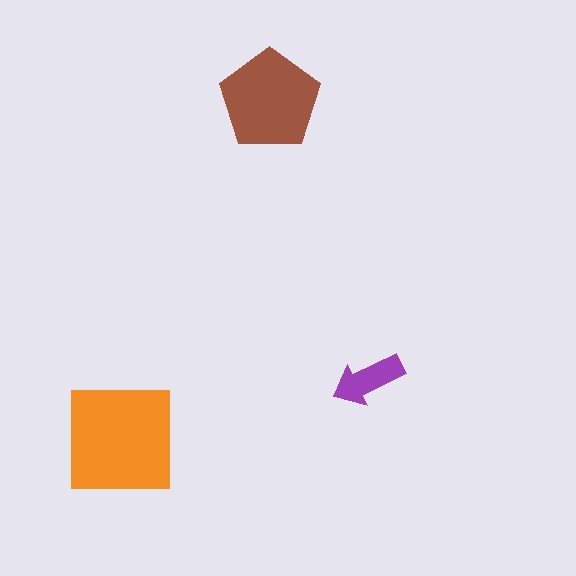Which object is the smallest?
The purple arrow.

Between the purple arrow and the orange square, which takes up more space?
The orange square.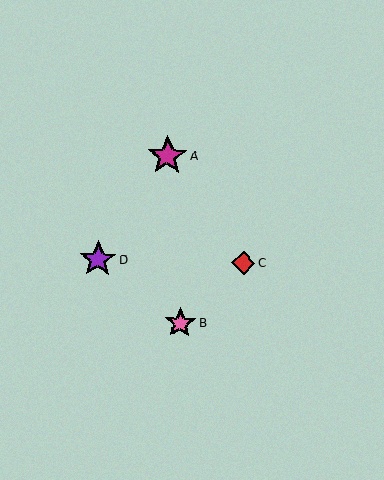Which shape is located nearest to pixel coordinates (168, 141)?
The magenta star (labeled A) at (167, 156) is nearest to that location.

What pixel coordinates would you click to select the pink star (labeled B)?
Click at (180, 323) to select the pink star B.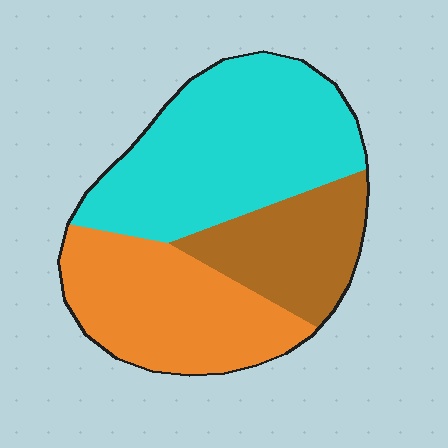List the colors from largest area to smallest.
From largest to smallest: cyan, orange, brown.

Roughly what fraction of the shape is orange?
Orange covers around 35% of the shape.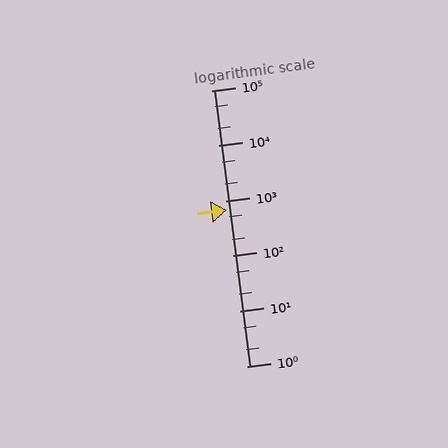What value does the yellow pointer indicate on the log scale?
The pointer indicates approximately 680.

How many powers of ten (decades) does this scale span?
The scale spans 5 decades, from 1 to 100000.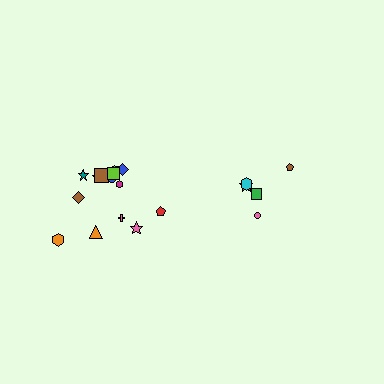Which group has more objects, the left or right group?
The left group.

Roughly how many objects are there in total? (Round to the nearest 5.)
Roughly 20 objects in total.